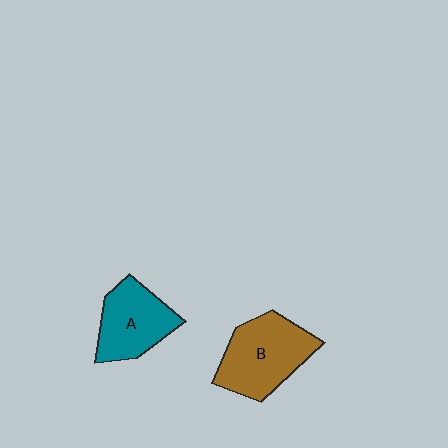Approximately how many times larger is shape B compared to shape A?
Approximately 1.2 times.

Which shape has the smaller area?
Shape A (teal).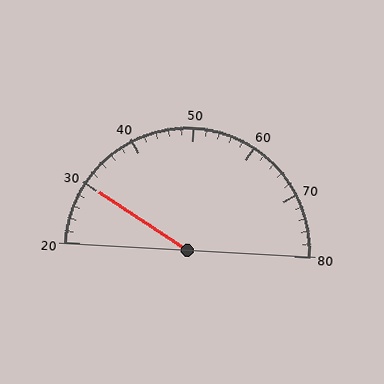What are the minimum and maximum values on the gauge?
The gauge ranges from 20 to 80.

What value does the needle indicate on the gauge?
The needle indicates approximately 30.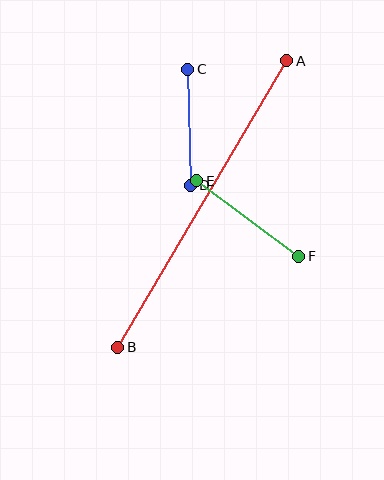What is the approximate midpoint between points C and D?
The midpoint is at approximately (189, 127) pixels.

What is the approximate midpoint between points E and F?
The midpoint is at approximately (248, 219) pixels.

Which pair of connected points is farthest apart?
Points A and B are farthest apart.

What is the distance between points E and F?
The distance is approximately 127 pixels.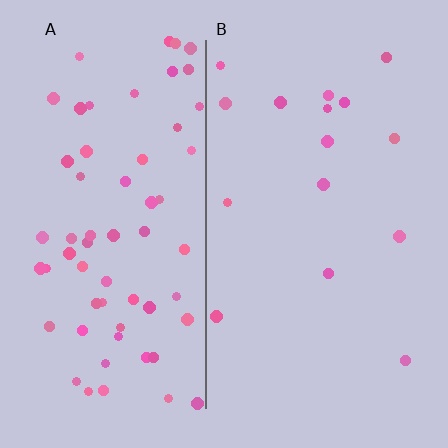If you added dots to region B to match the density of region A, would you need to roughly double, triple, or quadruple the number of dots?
Approximately quadruple.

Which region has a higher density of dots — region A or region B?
A (the left).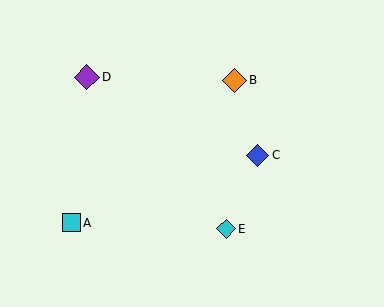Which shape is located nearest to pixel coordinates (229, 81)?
The orange diamond (labeled B) at (234, 80) is nearest to that location.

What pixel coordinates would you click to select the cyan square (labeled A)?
Click at (71, 223) to select the cyan square A.